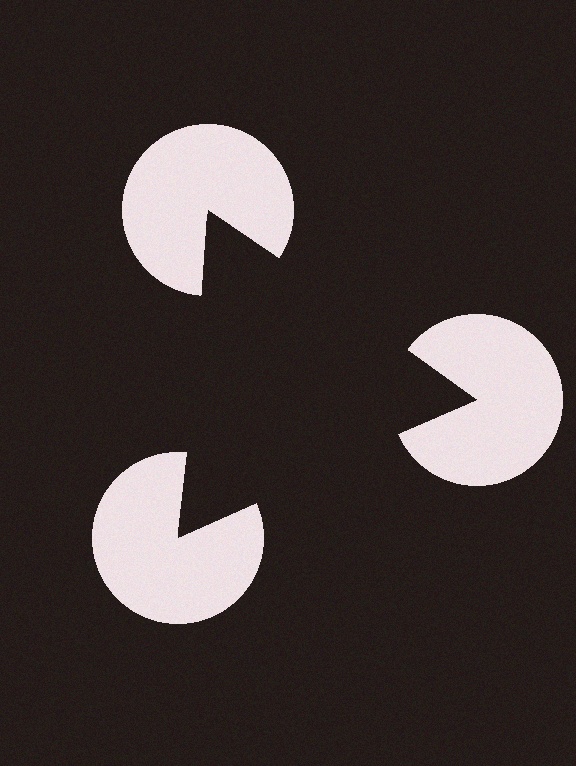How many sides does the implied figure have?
3 sides.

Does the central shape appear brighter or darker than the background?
It typically appears slightly darker than the background, even though no actual brightness change is drawn.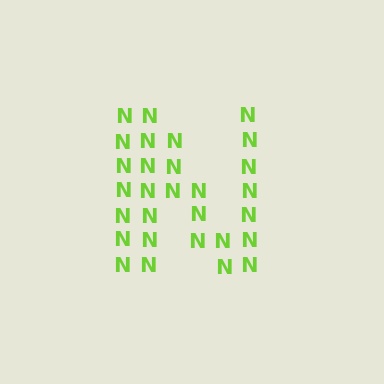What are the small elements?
The small elements are letter N's.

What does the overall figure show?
The overall figure shows the letter N.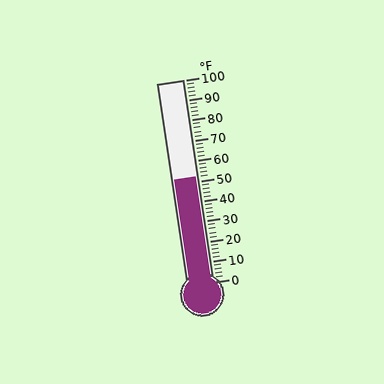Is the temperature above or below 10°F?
The temperature is above 10°F.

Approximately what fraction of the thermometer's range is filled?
The thermometer is filled to approximately 50% of its range.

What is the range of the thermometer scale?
The thermometer scale ranges from 0°F to 100°F.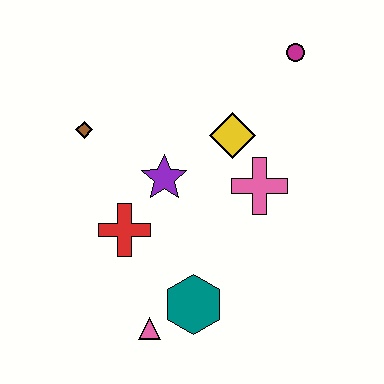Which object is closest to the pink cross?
The yellow diamond is closest to the pink cross.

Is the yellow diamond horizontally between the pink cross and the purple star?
Yes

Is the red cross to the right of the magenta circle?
No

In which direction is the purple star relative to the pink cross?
The purple star is to the left of the pink cross.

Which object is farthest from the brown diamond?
The magenta circle is farthest from the brown diamond.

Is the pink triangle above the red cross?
No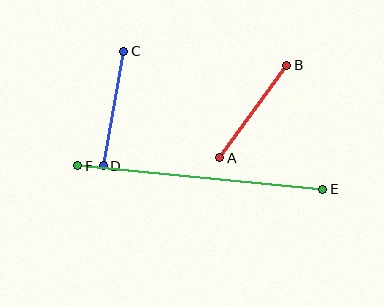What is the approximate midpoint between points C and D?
The midpoint is at approximately (114, 109) pixels.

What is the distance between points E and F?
The distance is approximately 246 pixels.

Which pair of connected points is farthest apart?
Points E and F are farthest apart.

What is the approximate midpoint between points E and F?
The midpoint is at approximately (200, 178) pixels.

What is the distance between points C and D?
The distance is approximately 117 pixels.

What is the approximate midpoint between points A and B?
The midpoint is at approximately (253, 111) pixels.